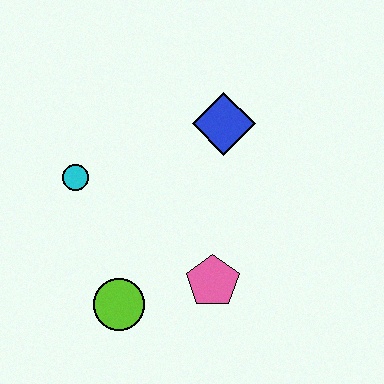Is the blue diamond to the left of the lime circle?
No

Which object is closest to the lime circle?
The pink pentagon is closest to the lime circle.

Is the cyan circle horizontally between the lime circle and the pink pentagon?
No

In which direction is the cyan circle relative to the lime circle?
The cyan circle is above the lime circle.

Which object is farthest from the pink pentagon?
The cyan circle is farthest from the pink pentagon.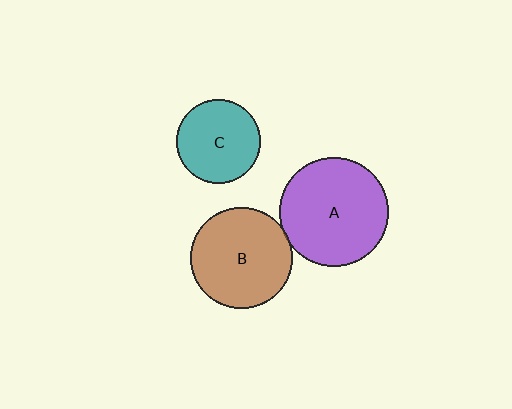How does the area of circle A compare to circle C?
Approximately 1.7 times.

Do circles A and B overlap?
Yes.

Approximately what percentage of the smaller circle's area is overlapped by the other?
Approximately 5%.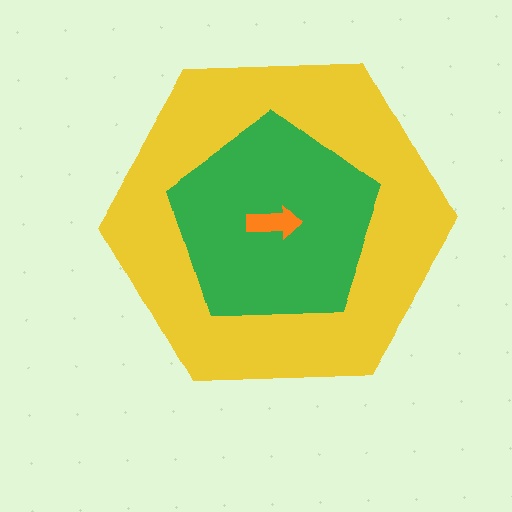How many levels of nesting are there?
3.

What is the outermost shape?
The yellow hexagon.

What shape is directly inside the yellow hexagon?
The green pentagon.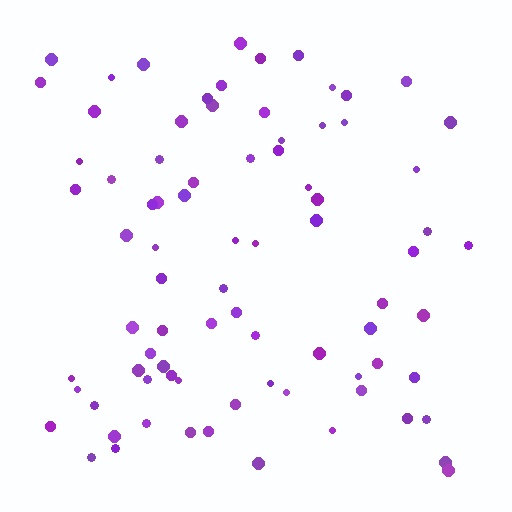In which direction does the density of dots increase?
From right to left, with the left side densest.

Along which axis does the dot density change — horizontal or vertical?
Horizontal.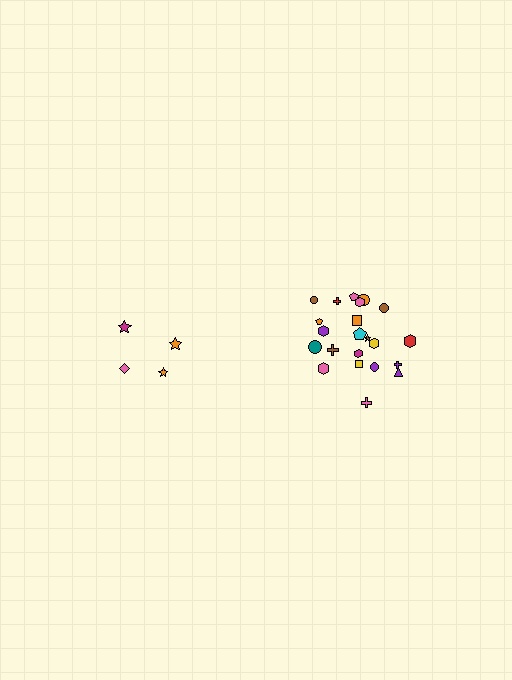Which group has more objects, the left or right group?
The right group.